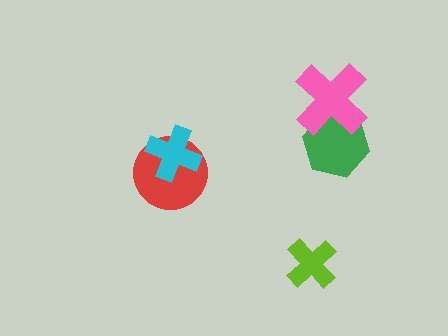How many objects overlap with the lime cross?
0 objects overlap with the lime cross.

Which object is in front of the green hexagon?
The pink cross is in front of the green hexagon.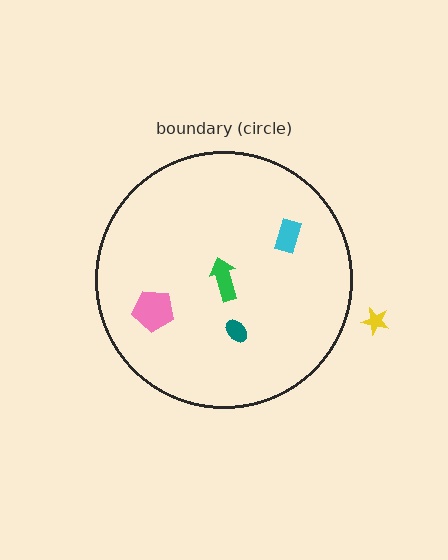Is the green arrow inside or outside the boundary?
Inside.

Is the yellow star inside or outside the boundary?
Outside.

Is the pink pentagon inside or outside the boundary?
Inside.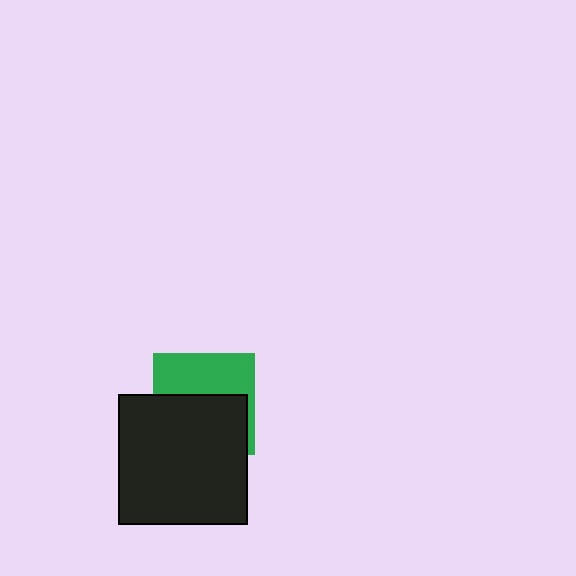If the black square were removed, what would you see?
You would see the complete green square.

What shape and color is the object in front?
The object in front is a black square.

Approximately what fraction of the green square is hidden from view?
Roughly 56% of the green square is hidden behind the black square.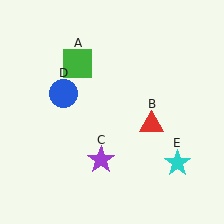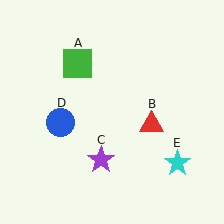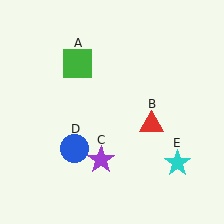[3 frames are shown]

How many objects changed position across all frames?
1 object changed position: blue circle (object D).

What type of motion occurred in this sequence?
The blue circle (object D) rotated counterclockwise around the center of the scene.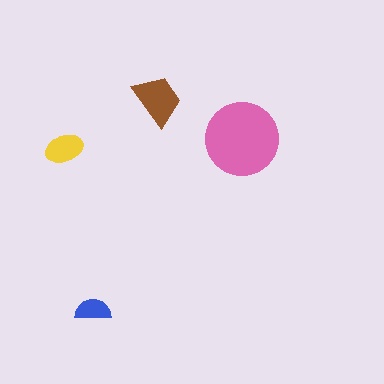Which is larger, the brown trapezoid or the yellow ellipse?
The brown trapezoid.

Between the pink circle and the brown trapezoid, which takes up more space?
The pink circle.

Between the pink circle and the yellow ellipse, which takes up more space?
The pink circle.